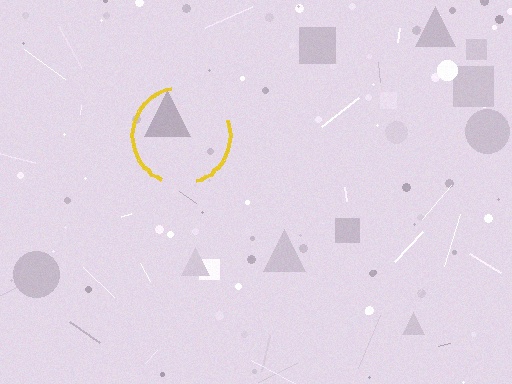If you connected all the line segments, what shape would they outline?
They would outline a circle.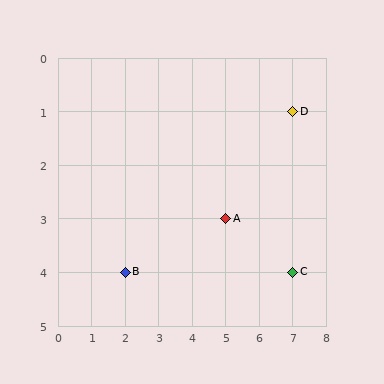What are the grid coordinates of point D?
Point D is at grid coordinates (7, 1).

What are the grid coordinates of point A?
Point A is at grid coordinates (5, 3).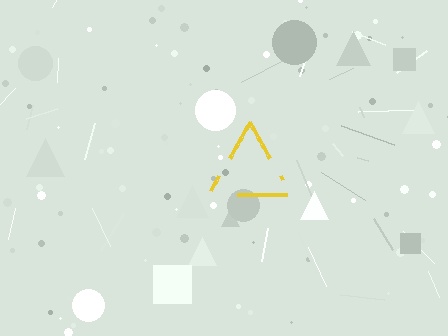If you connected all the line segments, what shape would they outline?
They would outline a triangle.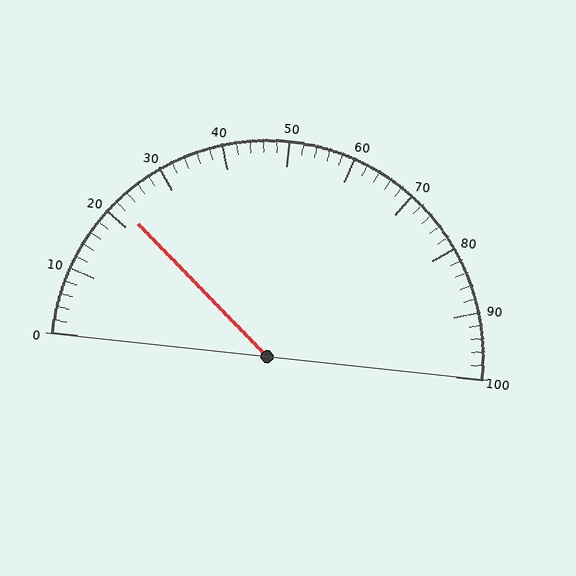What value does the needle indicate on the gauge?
The needle indicates approximately 22.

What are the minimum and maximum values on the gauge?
The gauge ranges from 0 to 100.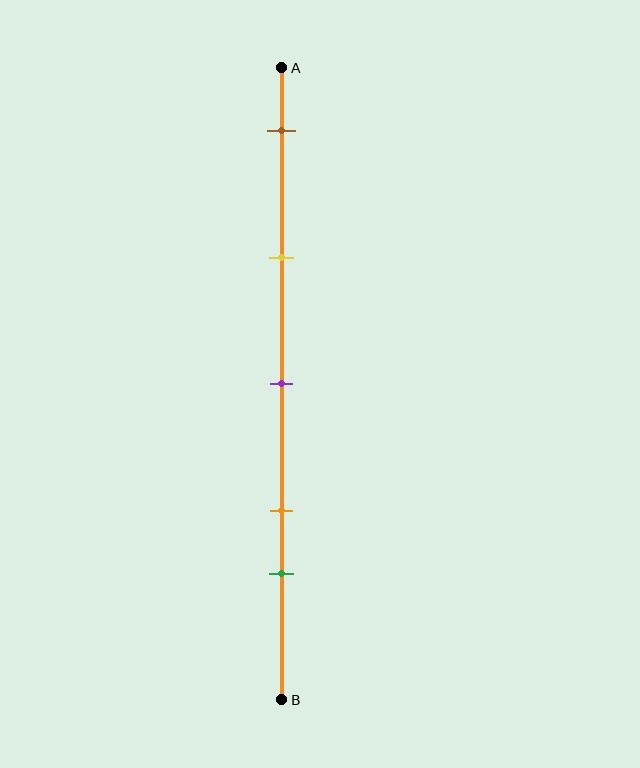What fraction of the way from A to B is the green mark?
The green mark is approximately 80% (0.8) of the way from A to B.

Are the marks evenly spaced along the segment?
No, the marks are not evenly spaced.